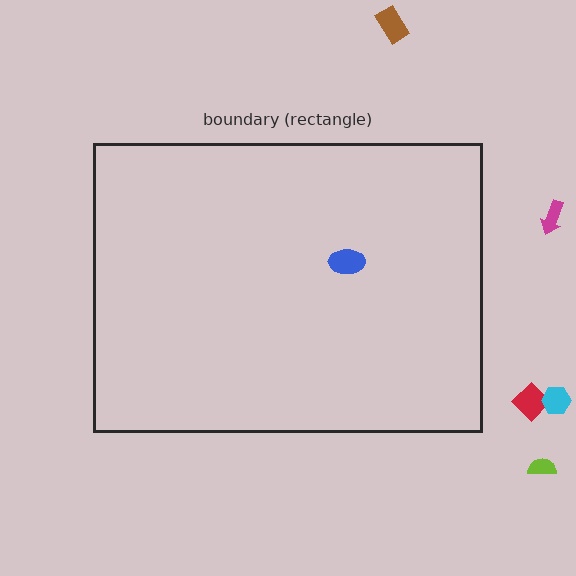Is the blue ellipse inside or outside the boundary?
Inside.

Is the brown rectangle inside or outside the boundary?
Outside.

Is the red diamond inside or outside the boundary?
Outside.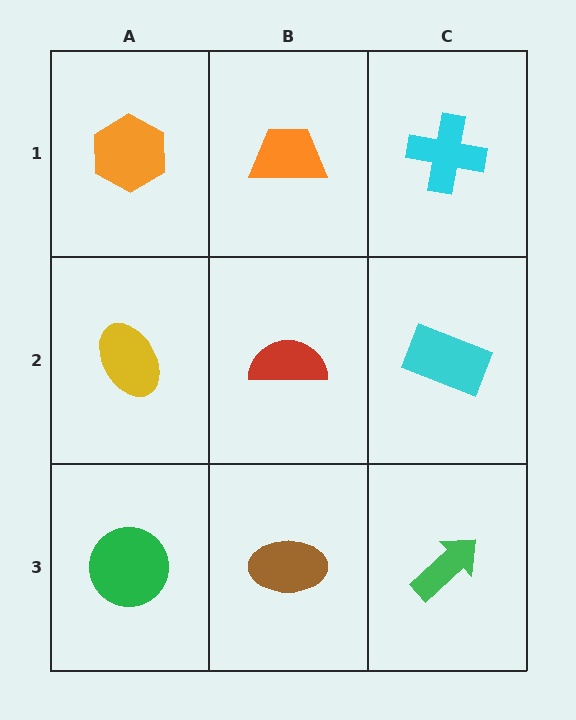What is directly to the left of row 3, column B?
A green circle.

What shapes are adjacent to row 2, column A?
An orange hexagon (row 1, column A), a green circle (row 3, column A), a red semicircle (row 2, column B).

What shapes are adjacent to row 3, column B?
A red semicircle (row 2, column B), a green circle (row 3, column A), a green arrow (row 3, column C).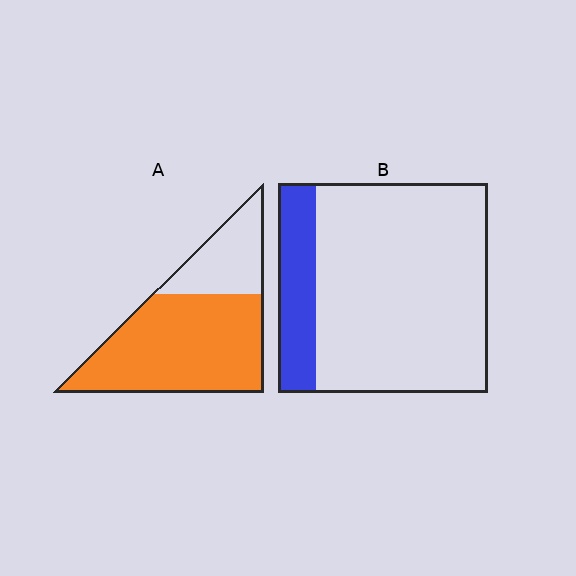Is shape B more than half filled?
No.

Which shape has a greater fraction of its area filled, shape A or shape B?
Shape A.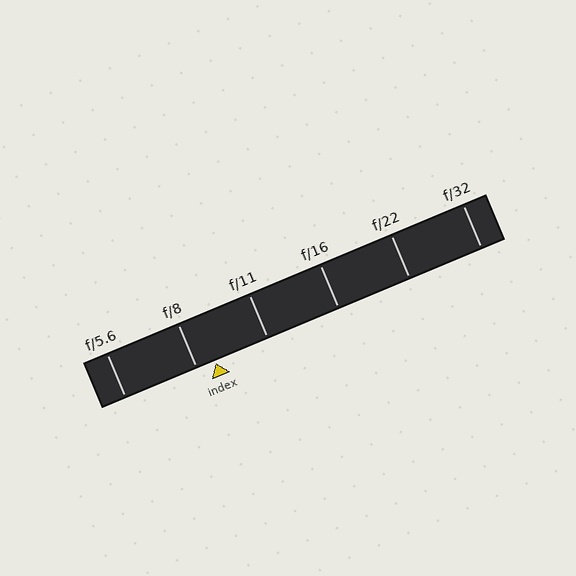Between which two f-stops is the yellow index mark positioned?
The index mark is between f/8 and f/11.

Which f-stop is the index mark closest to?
The index mark is closest to f/8.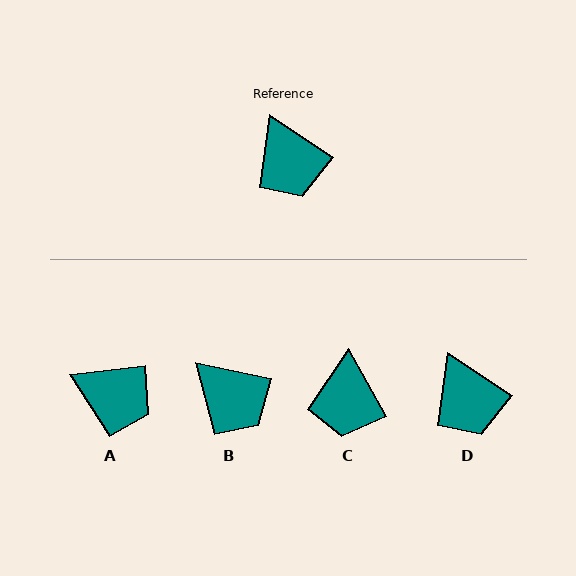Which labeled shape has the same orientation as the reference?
D.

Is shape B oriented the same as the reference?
No, it is off by about 23 degrees.